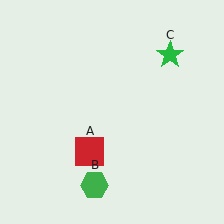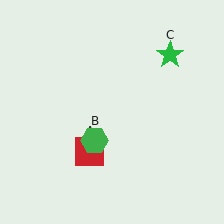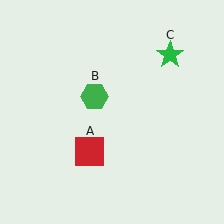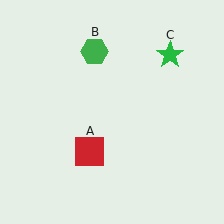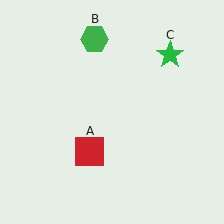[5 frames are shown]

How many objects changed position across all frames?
1 object changed position: green hexagon (object B).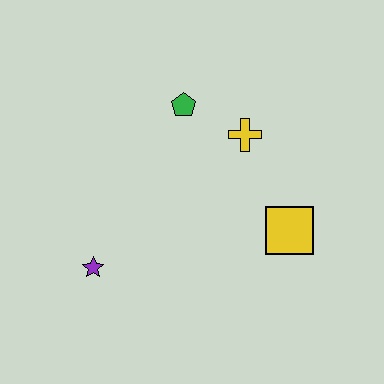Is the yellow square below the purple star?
No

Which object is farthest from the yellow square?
The purple star is farthest from the yellow square.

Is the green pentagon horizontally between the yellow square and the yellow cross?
No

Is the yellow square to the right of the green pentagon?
Yes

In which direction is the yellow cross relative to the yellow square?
The yellow cross is above the yellow square.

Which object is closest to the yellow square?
The yellow cross is closest to the yellow square.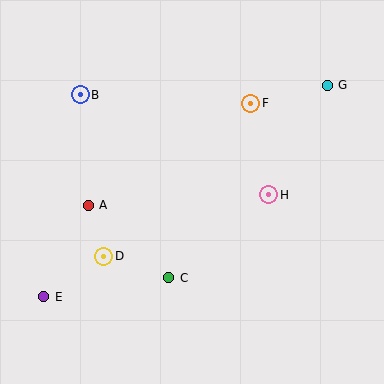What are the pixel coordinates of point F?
Point F is at (251, 104).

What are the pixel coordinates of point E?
Point E is at (44, 297).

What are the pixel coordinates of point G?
Point G is at (327, 85).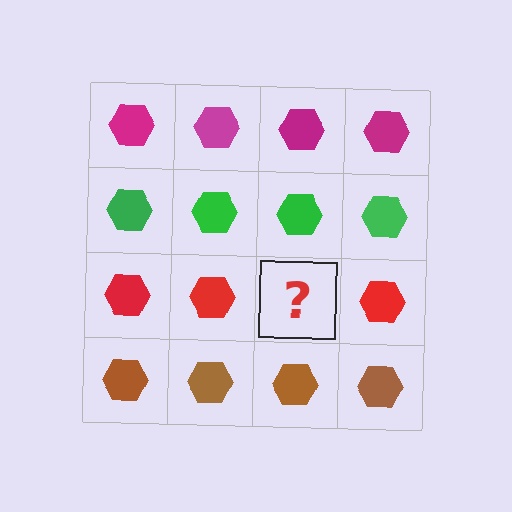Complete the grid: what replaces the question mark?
The question mark should be replaced with a red hexagon.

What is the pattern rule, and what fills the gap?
The rule is that each row has a consistent color. The gap should be filled with a red hexagon.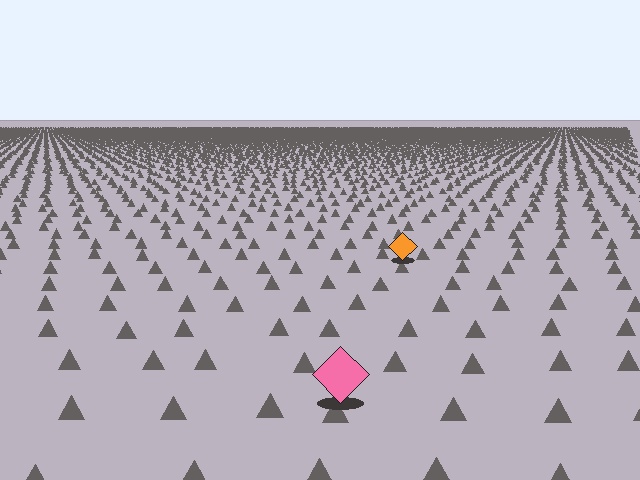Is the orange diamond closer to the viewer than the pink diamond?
No. The pink diamond is closer — you can tell from the texture gradient: the ground texture is coarser near it.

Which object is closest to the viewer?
The pink diamond is closest. The texture marks near it are larger and more spread out.